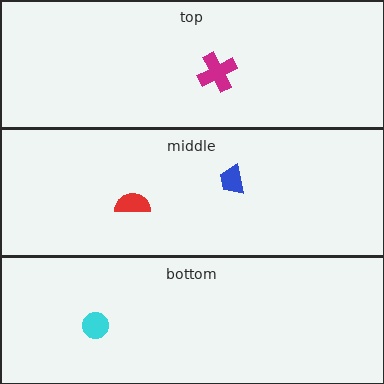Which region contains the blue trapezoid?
The middle region.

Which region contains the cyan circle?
The bottom region.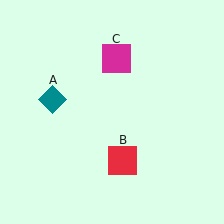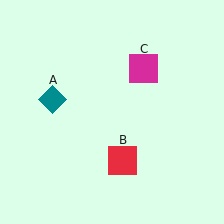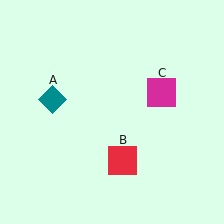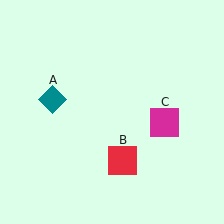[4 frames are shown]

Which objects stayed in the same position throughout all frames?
Teal diamond (object A) and red square (object B) remained stationary.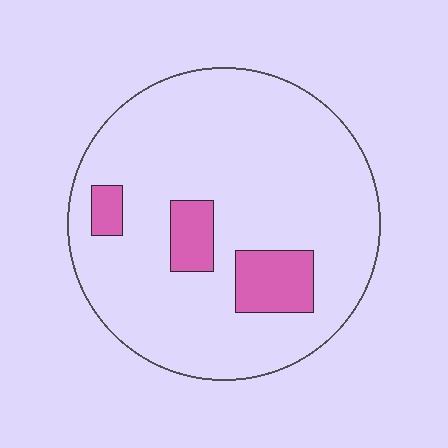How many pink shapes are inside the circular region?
3.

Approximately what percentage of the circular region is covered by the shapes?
Approximately 15%.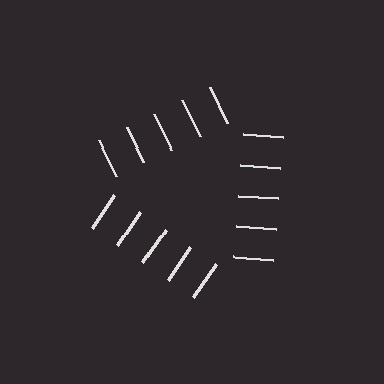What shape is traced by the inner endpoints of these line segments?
An illusory triangle — the line segments terminate on its edges but no continuous stroke is drawn.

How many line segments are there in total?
15 — 5 along each of the 3 edges.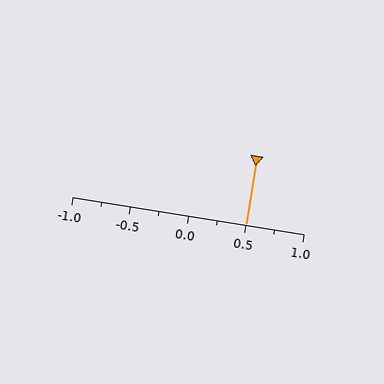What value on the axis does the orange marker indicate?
The marker indicates approximately 0.5.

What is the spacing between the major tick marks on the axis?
The major ticks are spaced 0.5 apart.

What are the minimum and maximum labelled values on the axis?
The axis runs from -1.0 to 1.0.